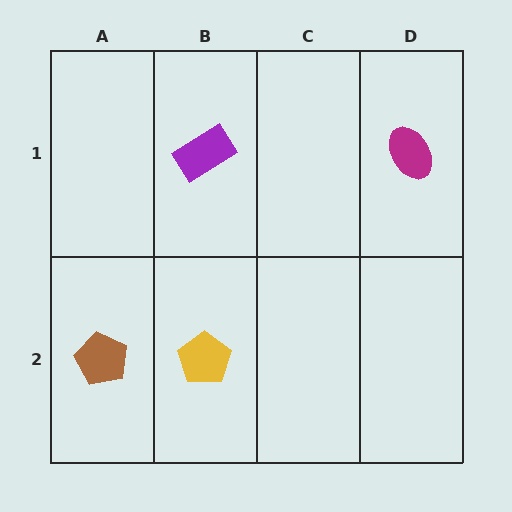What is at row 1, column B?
A purple rectangle.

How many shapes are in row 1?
2 shapes.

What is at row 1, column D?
A magenta ellipse.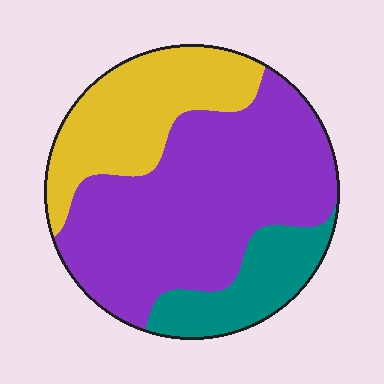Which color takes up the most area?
Purple, at roughly 55%.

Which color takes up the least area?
Teal, at roughly 15%.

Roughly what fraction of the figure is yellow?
Yellow covers roughly 25% of the figure.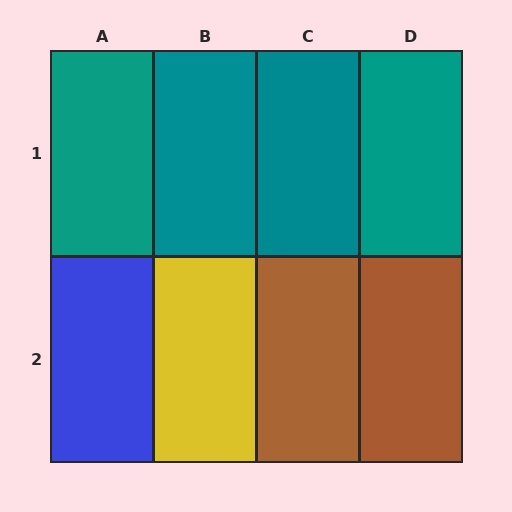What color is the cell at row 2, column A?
Blue.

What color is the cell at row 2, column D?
Brown.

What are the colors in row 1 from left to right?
Teal, teal, teal, teal.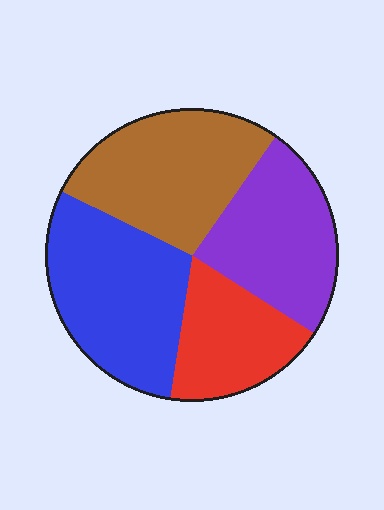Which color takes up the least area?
Red, at roughly 20%.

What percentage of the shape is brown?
Brown takes up about one quarter (1/4) of the shape.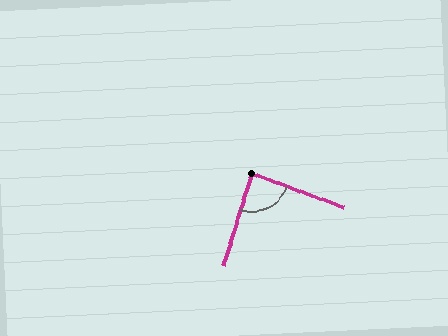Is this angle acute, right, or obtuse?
It is approximately a right angle.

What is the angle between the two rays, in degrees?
Approximately 86 degrees.